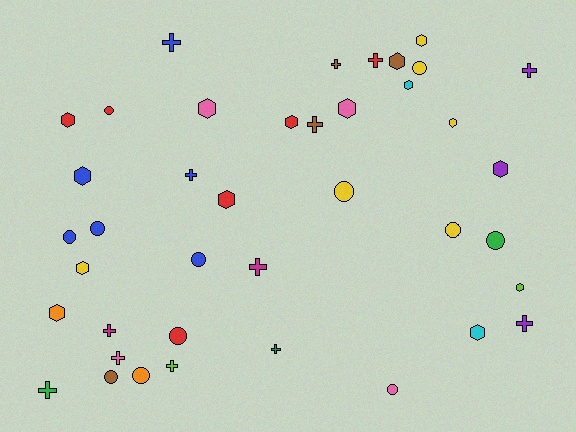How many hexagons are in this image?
There are 15 hexagons.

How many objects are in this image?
There are 40 objects.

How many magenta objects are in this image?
There are 2 magenta objects.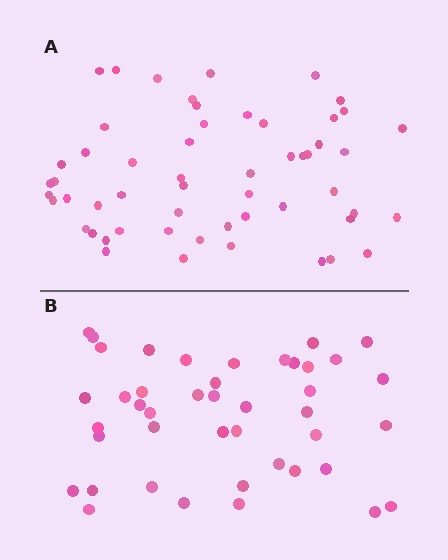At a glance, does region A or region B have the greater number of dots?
Region A (the top region) has more dots.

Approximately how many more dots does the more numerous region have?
Region A has roughly 12 or so more dots than region B.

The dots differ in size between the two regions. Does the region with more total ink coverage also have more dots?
No. Region B has more total ink coverage because its dots are larger, but region A actually contains more individual dots. Total area can be misleading — the number of items is what matters here.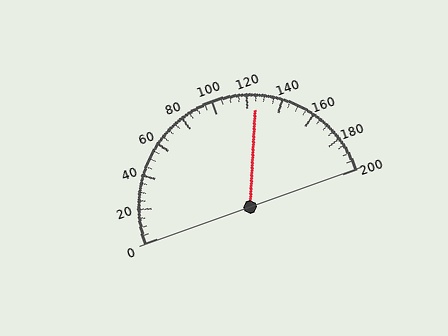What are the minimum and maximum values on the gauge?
The gauge ranges from 0 to 200.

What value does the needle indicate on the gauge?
The needle indicates approximately 125.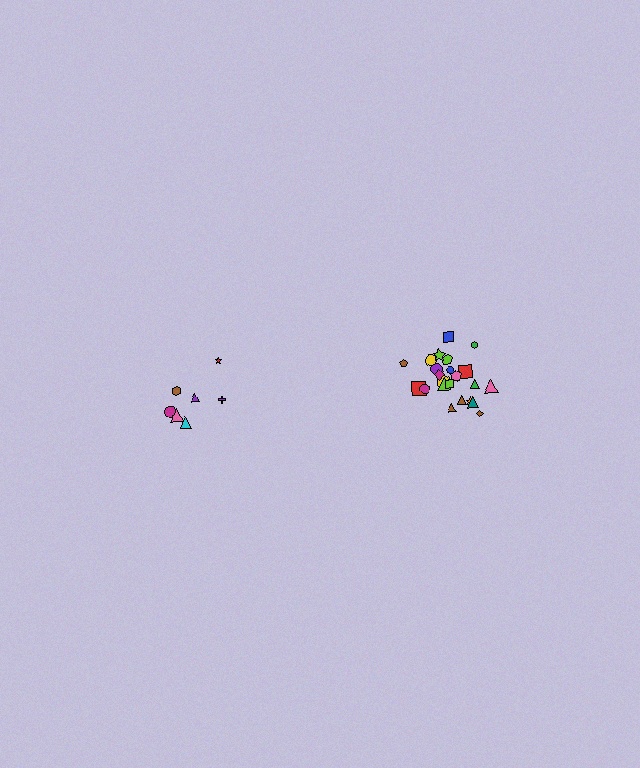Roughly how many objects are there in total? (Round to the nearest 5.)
Roughly 30 objects in total.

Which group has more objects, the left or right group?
The right group.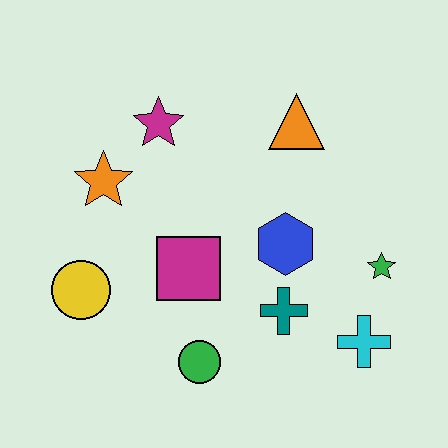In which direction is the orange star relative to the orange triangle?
The orange star is to the left of the orange triangle.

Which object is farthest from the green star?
The yellow circle is farthest from the green star.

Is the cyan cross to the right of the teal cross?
Yes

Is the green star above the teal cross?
Yes